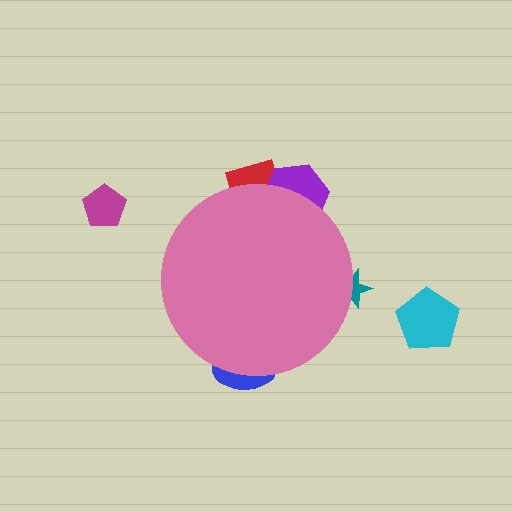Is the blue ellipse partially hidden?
Yes, the blue ellipse is partially hidden behind the pink circle.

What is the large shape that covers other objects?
A pink circle.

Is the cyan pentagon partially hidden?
No, the cyan pentagon is fully visible.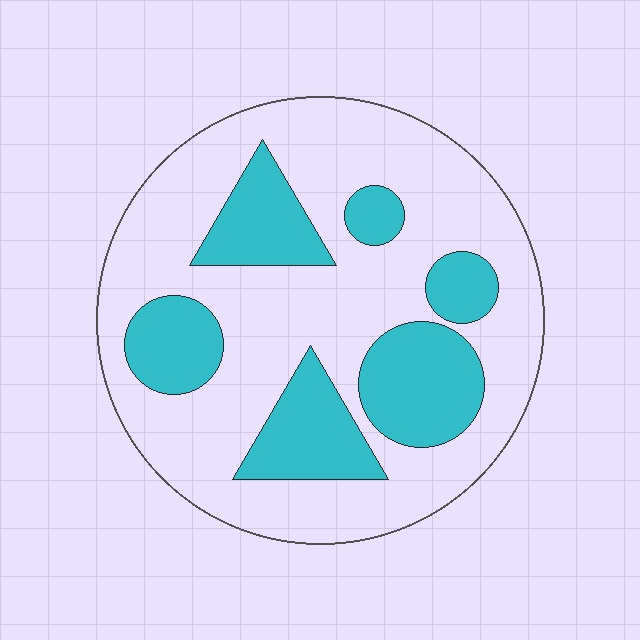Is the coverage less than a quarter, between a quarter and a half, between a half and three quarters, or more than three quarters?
Between a quarter and a half.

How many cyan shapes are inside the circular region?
6.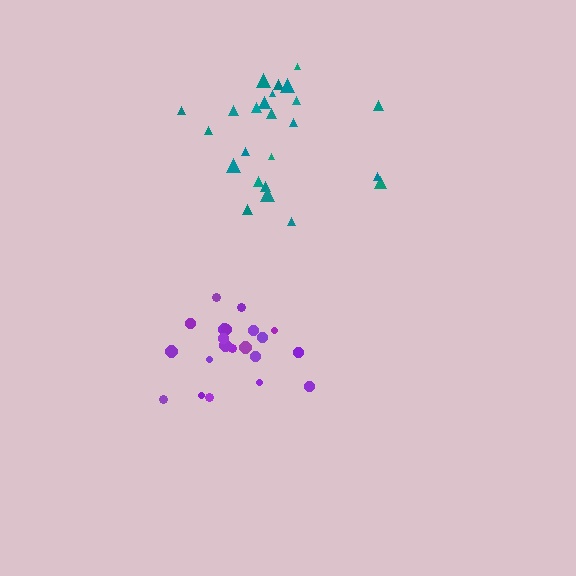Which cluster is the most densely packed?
Purple.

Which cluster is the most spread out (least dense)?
Teal.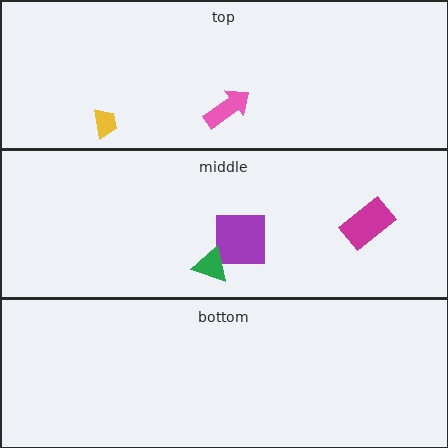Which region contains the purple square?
The middle region.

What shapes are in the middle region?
The purple square, the green triangle, the magenta rectangle.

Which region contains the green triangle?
The middle region.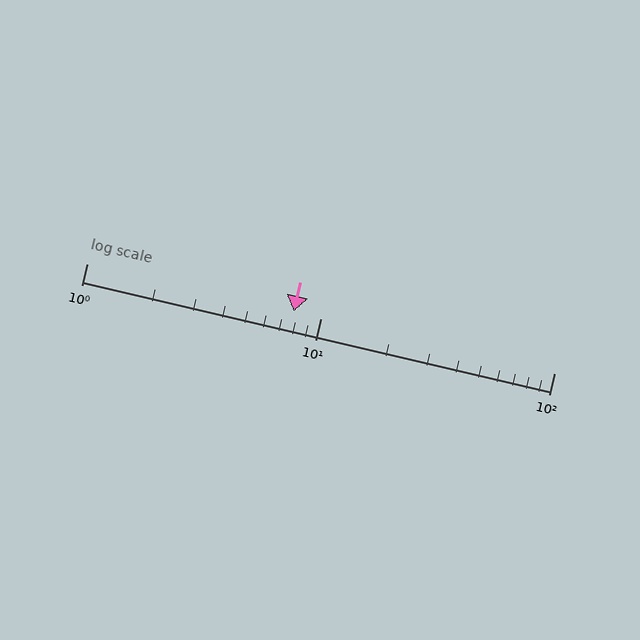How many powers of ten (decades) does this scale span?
The scale spans 2 decades, from 1 to 100.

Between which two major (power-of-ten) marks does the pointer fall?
The pointer is between 1 and 10.